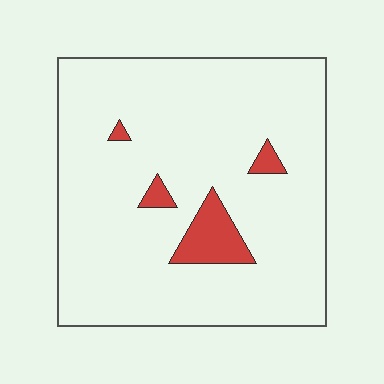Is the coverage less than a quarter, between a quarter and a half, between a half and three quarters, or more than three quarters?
Less than a quarter.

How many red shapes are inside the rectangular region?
4.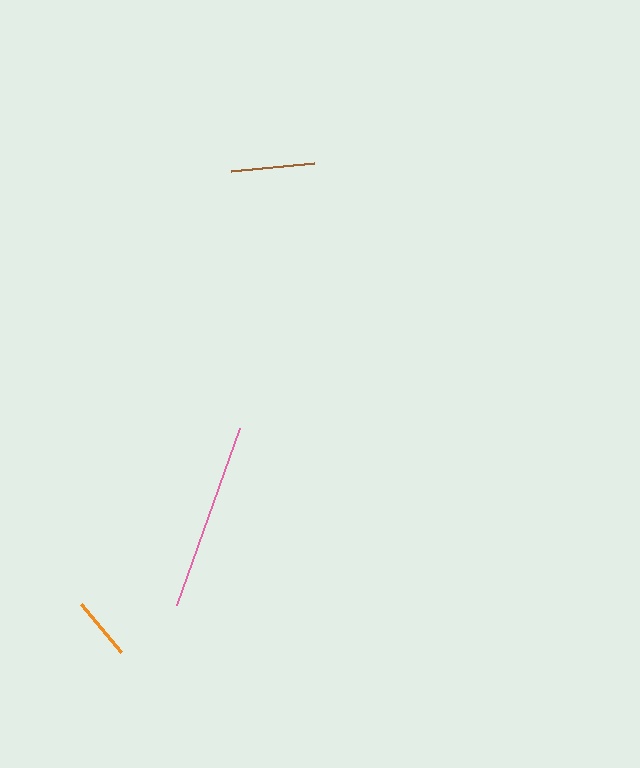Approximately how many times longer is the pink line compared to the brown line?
The pink line is approximately 2.3 times the length of the brown line.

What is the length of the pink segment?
The pink segment is approximately 188 pixels long.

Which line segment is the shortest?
The orange line is the shortest at approximately 63 pixels.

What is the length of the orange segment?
The orange segment is approximately 63 pixels long.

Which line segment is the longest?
The pink line is the longest at approximately 188 pixels.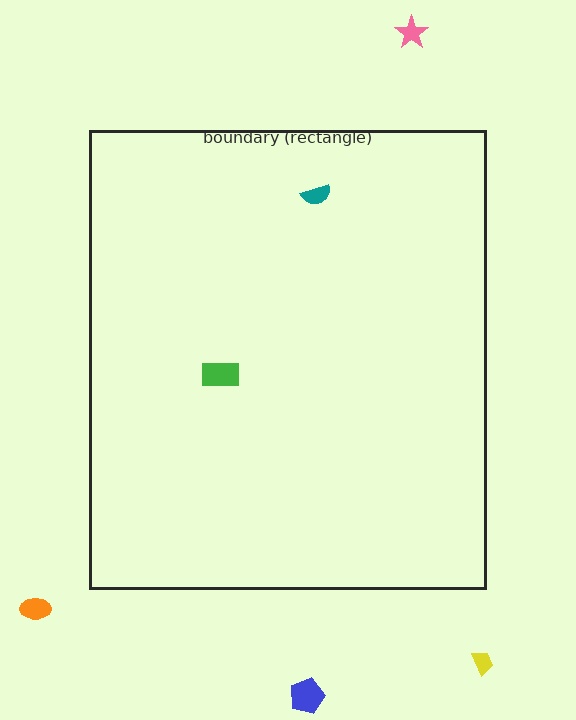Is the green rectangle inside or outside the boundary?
Inside.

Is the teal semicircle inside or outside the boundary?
Inside.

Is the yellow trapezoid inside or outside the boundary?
Outside.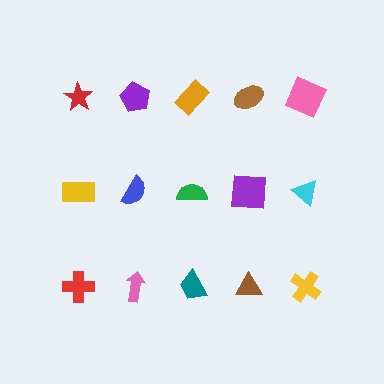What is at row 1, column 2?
A purple pentagon.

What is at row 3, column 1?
A red cross.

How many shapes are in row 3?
5 shapes.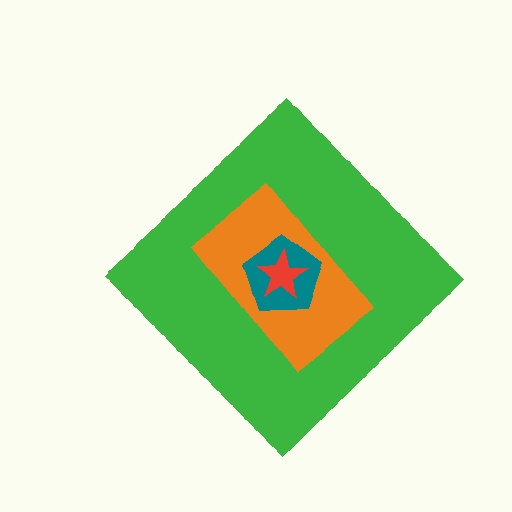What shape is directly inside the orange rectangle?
The teal pentagon.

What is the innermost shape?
The red star.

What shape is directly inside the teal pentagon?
The red star.